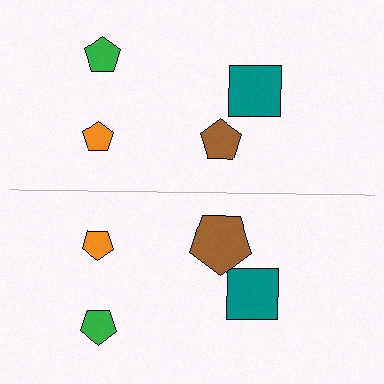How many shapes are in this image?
There are 8 shapes in this image.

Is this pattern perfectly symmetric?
No, the pattern is not perfectly symmetric. The brown pentagon on the bottom side has a different size than its mirror counterpart.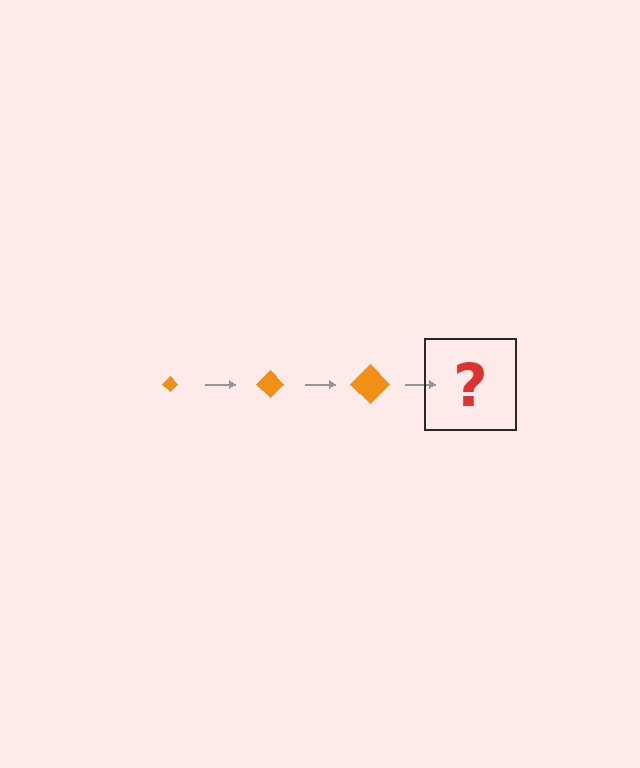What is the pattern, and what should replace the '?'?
The pattern is that the diamond gets progressively larger each step. The '?' should be an orange diamond, larger than the previous one.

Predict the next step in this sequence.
The next step is an orange diamond, larger than the previous one.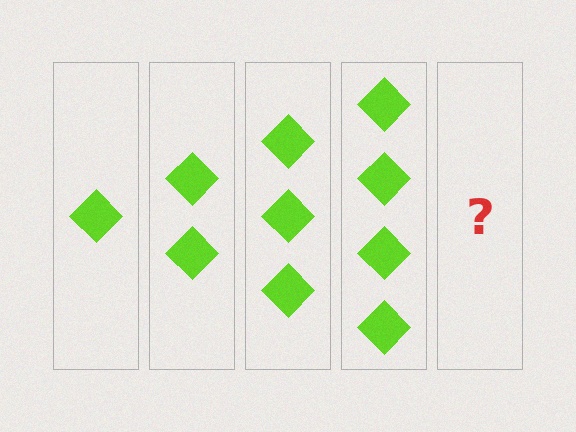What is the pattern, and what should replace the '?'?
The pattern is that each step adds one more diamond. The '?' should be 5 diamonds.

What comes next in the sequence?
The next element should be 5 diamonds.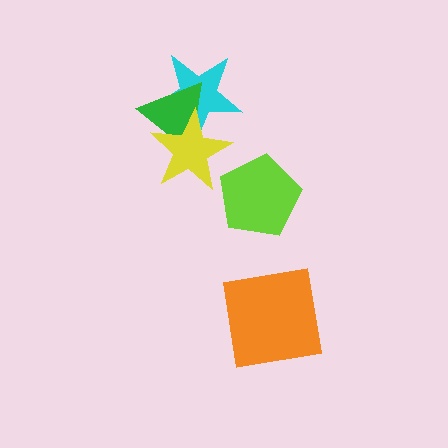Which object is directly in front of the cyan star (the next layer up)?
The green triangle is directly in front of the cyan star.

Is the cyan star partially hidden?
Yes, it is partially covered by another shape.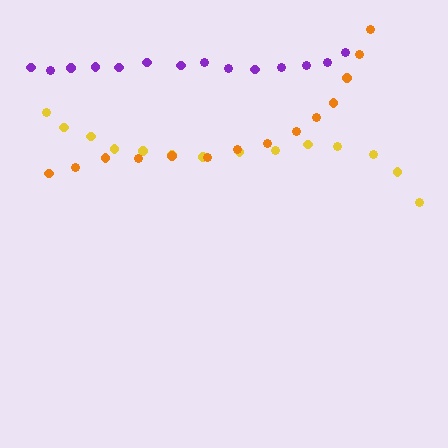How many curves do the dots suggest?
There are 3 distinct paths.